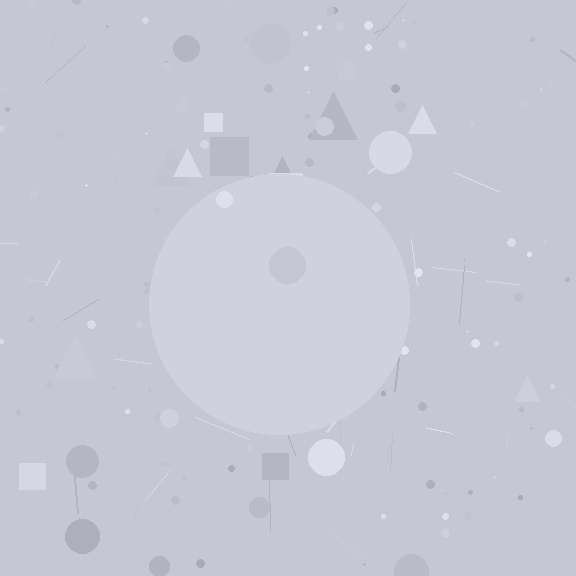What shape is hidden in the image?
A circle is hidden in the image.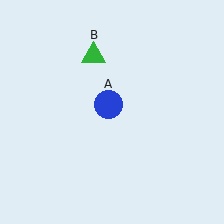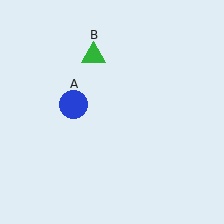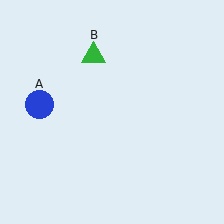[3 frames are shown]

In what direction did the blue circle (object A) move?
The blue circle (object A) moved left.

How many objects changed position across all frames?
1 object changed position: blue circle (object A).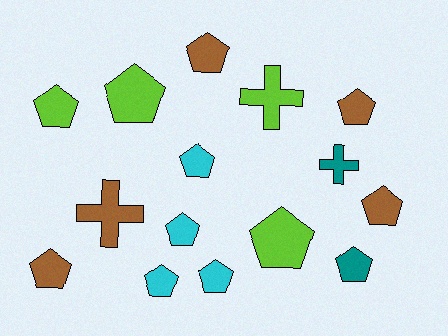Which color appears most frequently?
Brown, with 5 objects.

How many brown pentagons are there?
There are 4 brown pentagons.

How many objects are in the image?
There are 15 objects.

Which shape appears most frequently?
Pentagon, with 12 objects.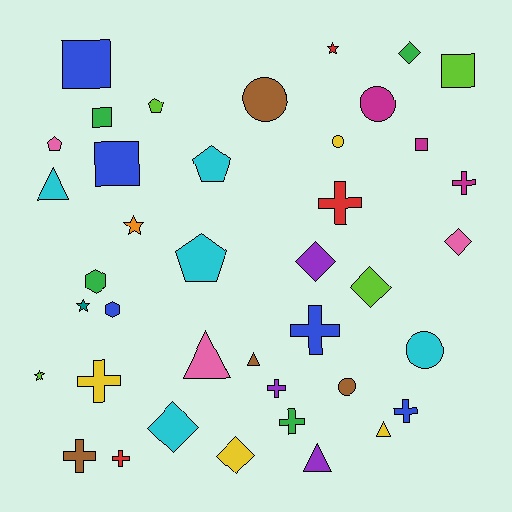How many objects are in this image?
There are 40 objects.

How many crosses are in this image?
There are 9 crosses.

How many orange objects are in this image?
There is 1 orange object.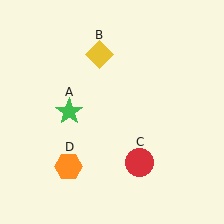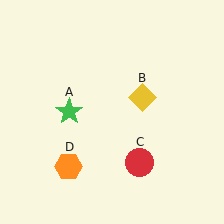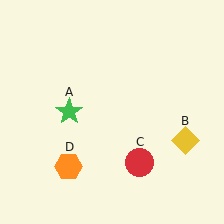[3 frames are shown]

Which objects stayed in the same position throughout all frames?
Green star (object A) and red circle (object C) and orange hexagon (object D) remained stationary.